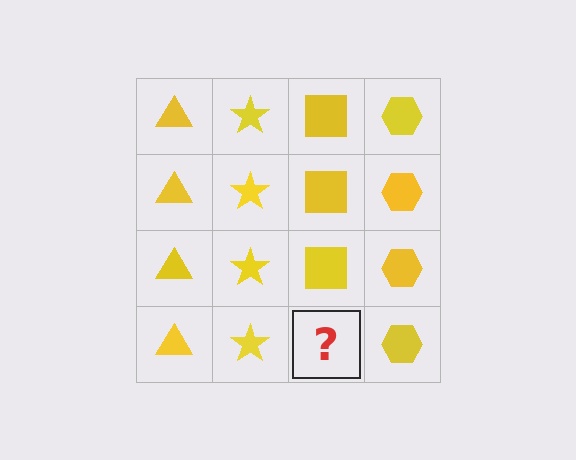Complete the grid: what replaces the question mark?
The question mark should be replaced with a yellow square.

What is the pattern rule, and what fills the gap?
The rule is that each column has a consistent shape. The gap should be filled with a yellow square.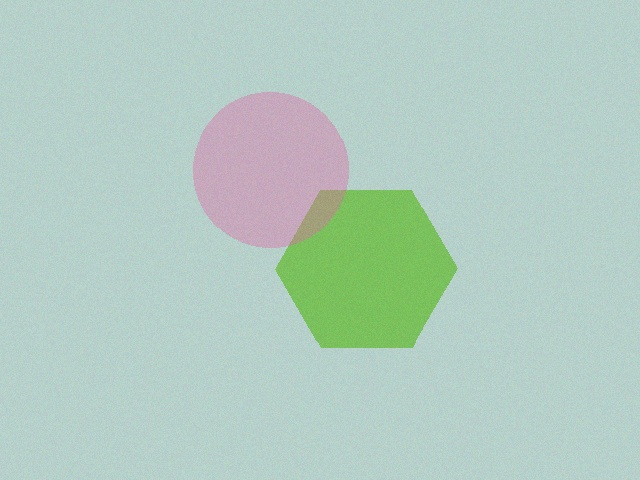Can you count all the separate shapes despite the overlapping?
Yes, there are 2 separate shapes.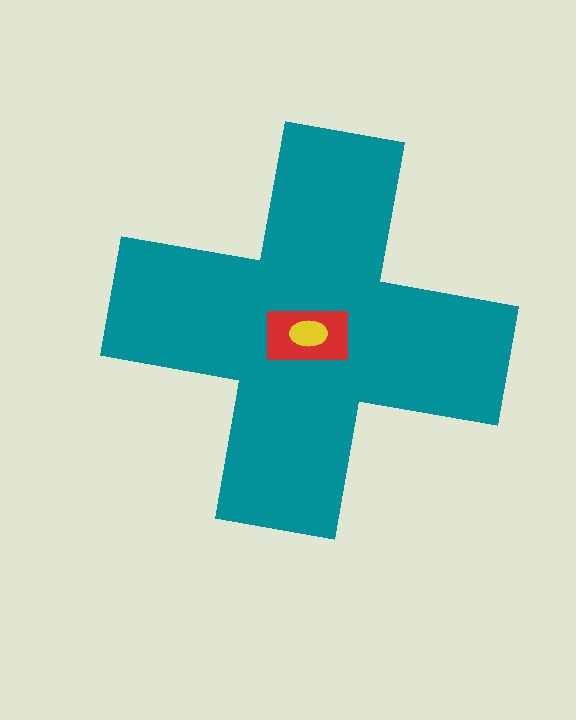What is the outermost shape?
The teal cross.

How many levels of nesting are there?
3.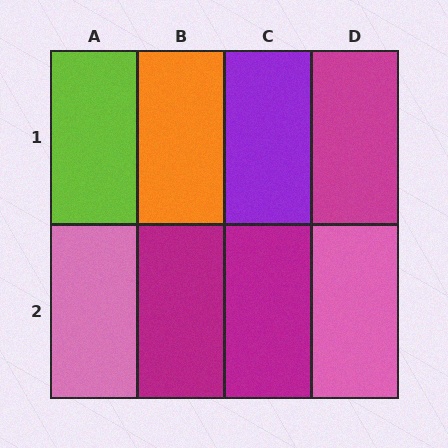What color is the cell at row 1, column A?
Lime.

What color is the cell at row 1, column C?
Purple.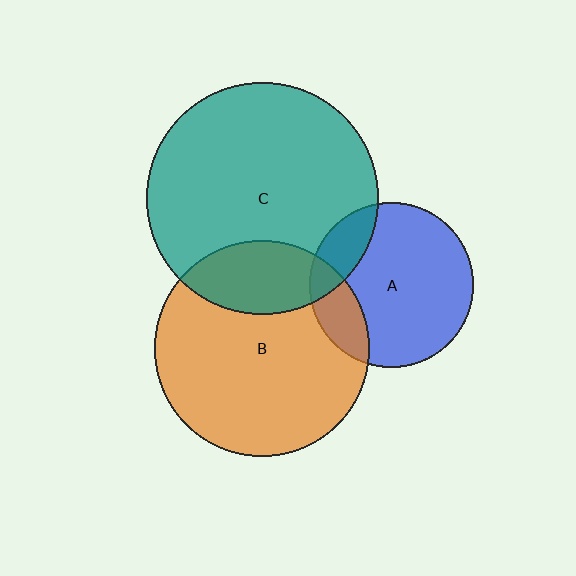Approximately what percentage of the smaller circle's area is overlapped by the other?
Approximately 20%.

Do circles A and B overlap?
Yes.